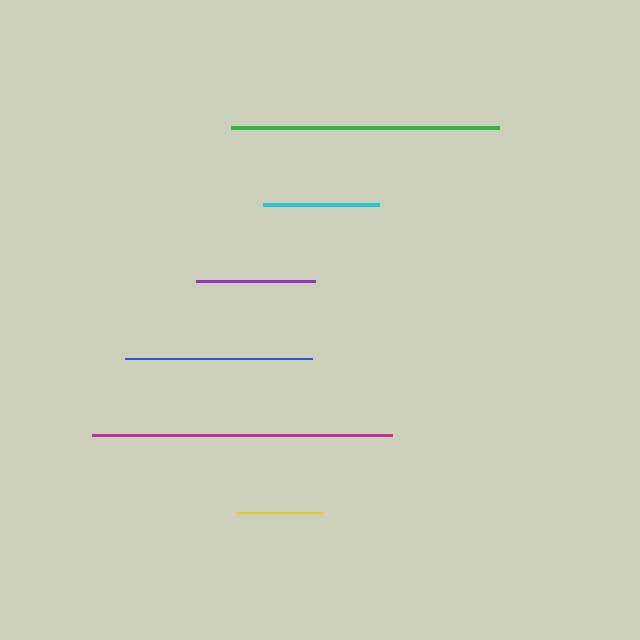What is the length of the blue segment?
The blue segment is approximately 188 pixels long.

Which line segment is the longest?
The magenta line is the longest at approximately 299 pixels.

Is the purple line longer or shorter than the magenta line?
The magenta line is longer than the purple line.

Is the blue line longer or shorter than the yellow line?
The blue line is longer than the yellow line.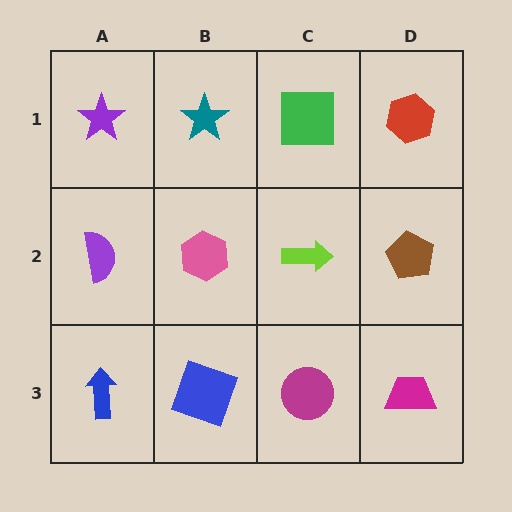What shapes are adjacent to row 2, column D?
A red hexagon (row 1, column D), a magenta trapezoid (row 3, column D), a lime arrow (row 2, column C).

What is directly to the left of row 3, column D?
A magenta circle.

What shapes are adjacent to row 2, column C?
A green square (row 1, column C), a magenta circle (row 3, column C), a pink hexagon (row 2, column B), a brown pentagon (row 2, column D).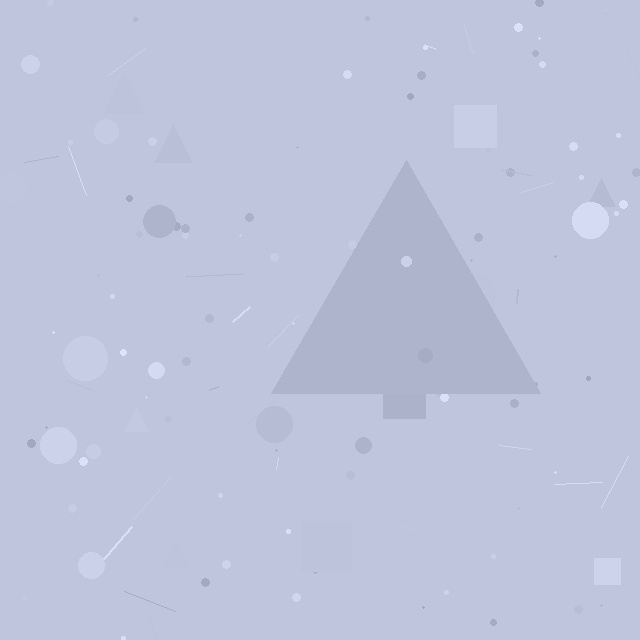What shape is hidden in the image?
A triangle is hidden in the image.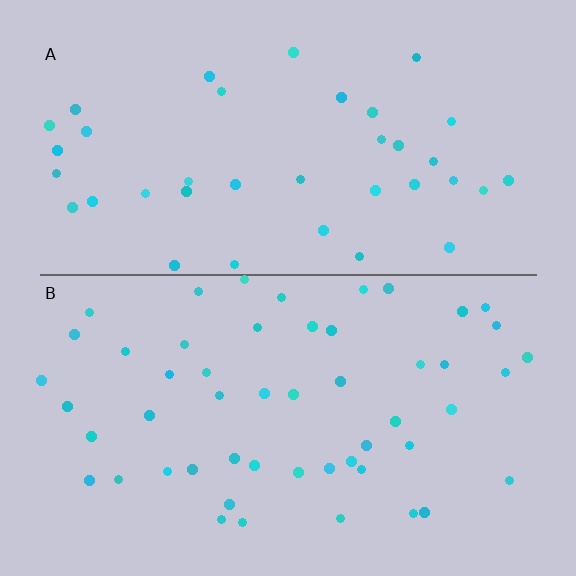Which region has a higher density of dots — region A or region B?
B (the bottom).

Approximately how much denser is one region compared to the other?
Approximately 1.4× — region B over region A.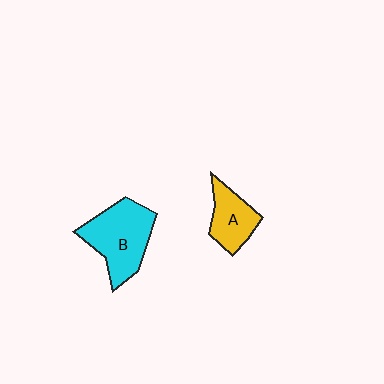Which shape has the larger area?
Shape B (cyan).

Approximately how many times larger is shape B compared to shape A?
Approximately 1.7 times.